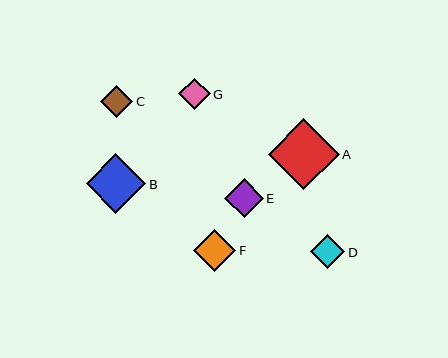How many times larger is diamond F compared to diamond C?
Diamond F is approximately 1.3 times the size of diamond C.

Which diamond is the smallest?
Diamond G is the smallest with a size of approximately 31 pixels.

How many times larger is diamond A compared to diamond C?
Diamond A is approximately 2.2 times the size of diamond C.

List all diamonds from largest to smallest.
From largest to smallest: A, B, F, E, D, C, G.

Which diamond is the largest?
Diamond A is the largest with a size of approximately 71 pixels.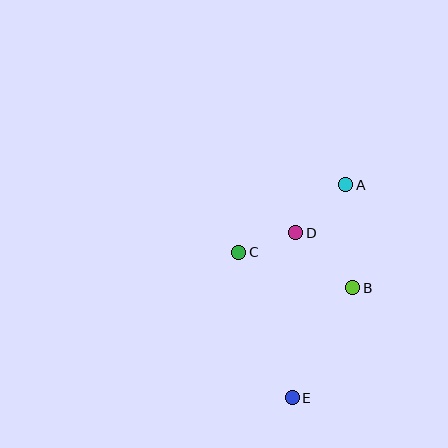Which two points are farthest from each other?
Points A and E are farthest from each other.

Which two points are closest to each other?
Points C and D are closest to each other.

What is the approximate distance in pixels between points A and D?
The distance between A and D is approximately 69 pixels.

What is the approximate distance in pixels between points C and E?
The distance between C and E is approximately 155 pixels.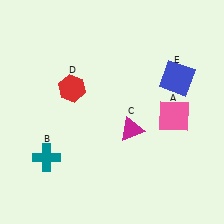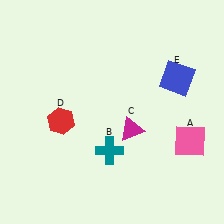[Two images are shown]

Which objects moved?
The objects that moved are: the pink square (A), the teal cross (B), the red hexagon (D).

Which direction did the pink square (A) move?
The pink square (A) moved down.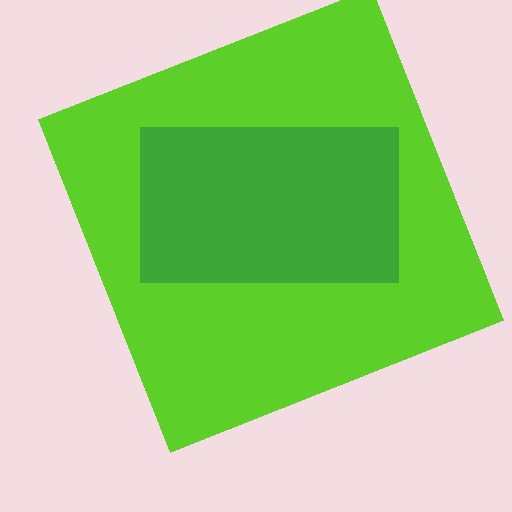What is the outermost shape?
The lime square.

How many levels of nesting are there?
2.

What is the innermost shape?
The green rectangle.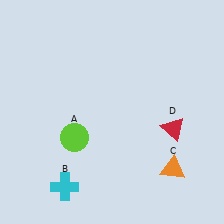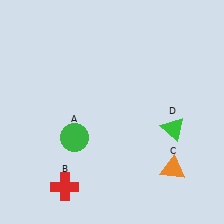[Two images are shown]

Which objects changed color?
A changed from lime to green. B changed from cyan to red. D changed from red to green.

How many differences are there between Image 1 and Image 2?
There are 3 differences between the two images.